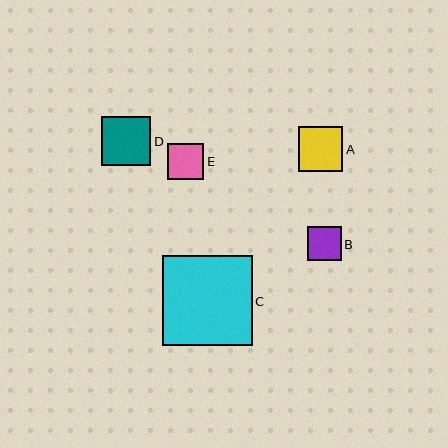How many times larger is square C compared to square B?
Square C is approximately 2.7 times the size of square B.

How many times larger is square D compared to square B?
Square D is approximately 1.5 times the size of square B.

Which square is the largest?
Square C is the largest with a size of approximately 90 pixels.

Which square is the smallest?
Square B is the smallest with a size of approximately 33 pixels.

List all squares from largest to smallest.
From largest to smallest: C, D, A, E, B.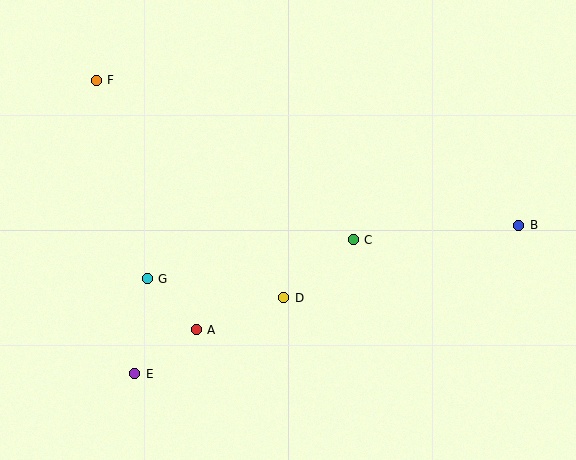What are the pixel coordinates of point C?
Point C is at (353, 240).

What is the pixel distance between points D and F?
The distance between D and F is 287 pixels.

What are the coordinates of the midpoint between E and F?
The midpoint between E and F is at (116, 227).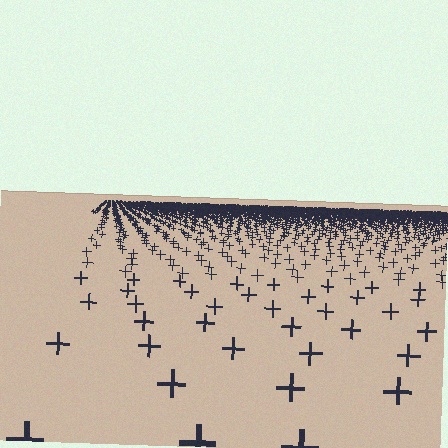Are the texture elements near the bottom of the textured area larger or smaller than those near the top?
Larger. Near the bottom, elements are closer to the viewer and appear at a bigger on-screen size.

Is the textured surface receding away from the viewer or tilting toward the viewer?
The surface is receding away from the viewer. Texture elements get smaller and denser toward the top.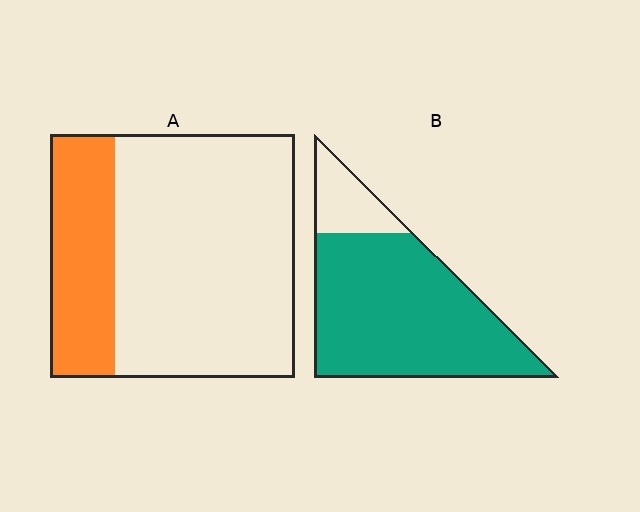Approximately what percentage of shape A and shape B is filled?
A is approximately 25% and B is approximately 85%.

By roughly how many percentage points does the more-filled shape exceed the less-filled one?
By roughly 55 percentage points (B over A).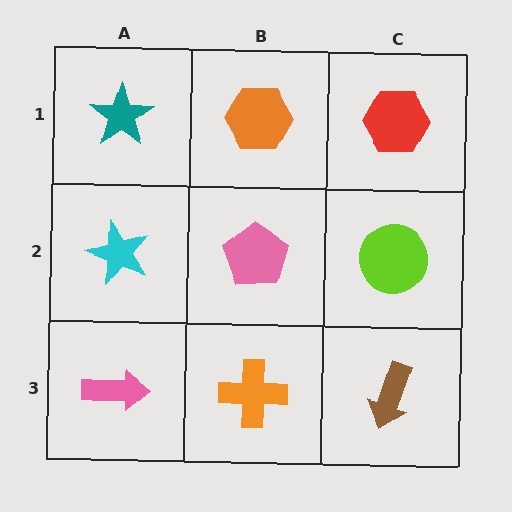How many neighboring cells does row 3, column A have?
2.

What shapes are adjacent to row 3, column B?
A pink pentagon (row 2, column B), a pink arrow (row 3, column A), a brown arrow (row 3, column C).